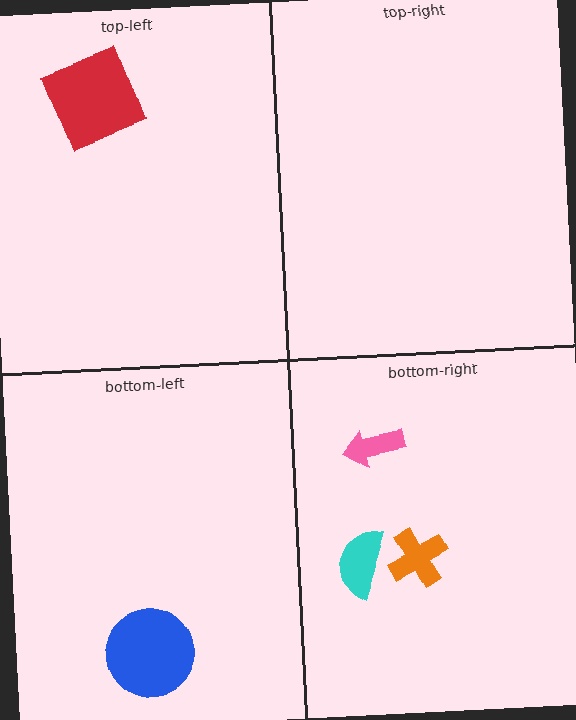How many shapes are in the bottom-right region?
3.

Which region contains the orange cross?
The bottom-right region.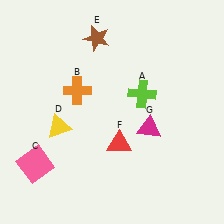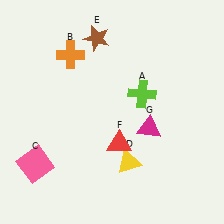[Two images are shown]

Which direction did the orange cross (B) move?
The orange cross (B) moved up.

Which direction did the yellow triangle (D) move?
The yellow triangle (D) moved right.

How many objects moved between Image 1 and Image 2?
2 objects moved between the two images.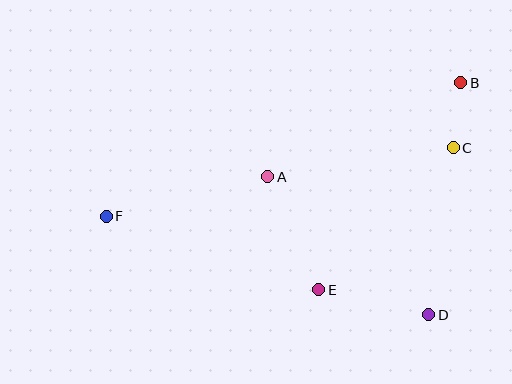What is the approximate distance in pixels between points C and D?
The distance between C and D is approximately 169 pixels.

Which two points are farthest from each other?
Points B and F are farthest from each other.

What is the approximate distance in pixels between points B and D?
The distance between B and D is approximately 234 pixels.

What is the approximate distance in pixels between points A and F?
The distance between A and F is approximately 167 pixels.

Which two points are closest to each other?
Points B and C are closest to each other.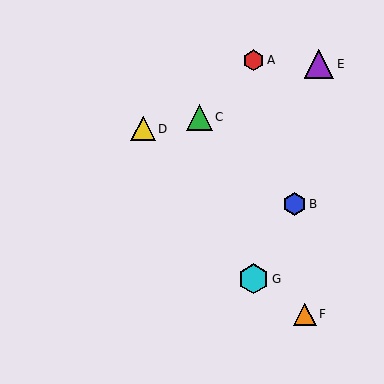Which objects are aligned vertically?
Objects A, G are aligned vertically.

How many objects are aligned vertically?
2 objects (A, G) are aligned vertically.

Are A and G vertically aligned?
Yes, both are at x≈254.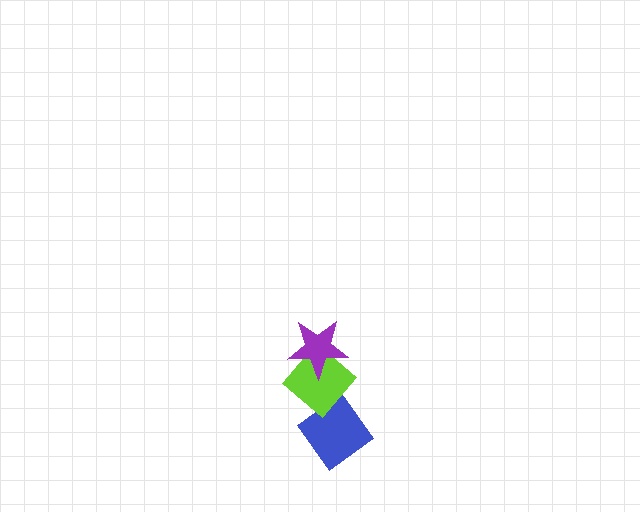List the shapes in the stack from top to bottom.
From top to bottom: the purple star, the lime diamond, the blue diamond.